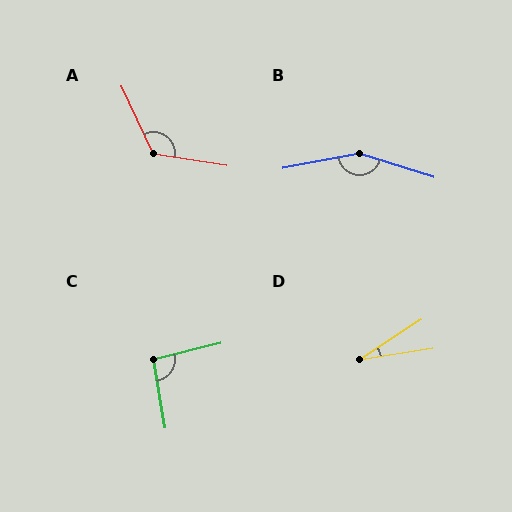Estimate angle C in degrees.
Approximately 94 degrees.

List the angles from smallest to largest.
D (25°), C (94°), A (124°), B (152°).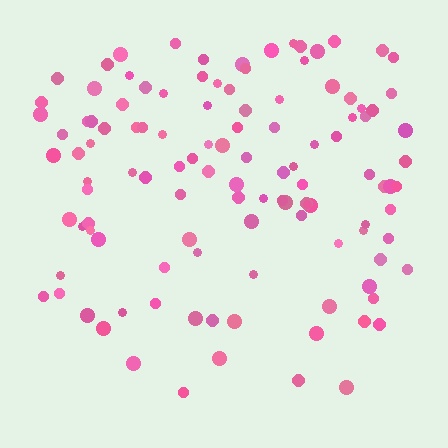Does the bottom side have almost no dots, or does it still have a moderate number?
Still a moderate number, just noticeably fewer than the top.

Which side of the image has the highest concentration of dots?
The top.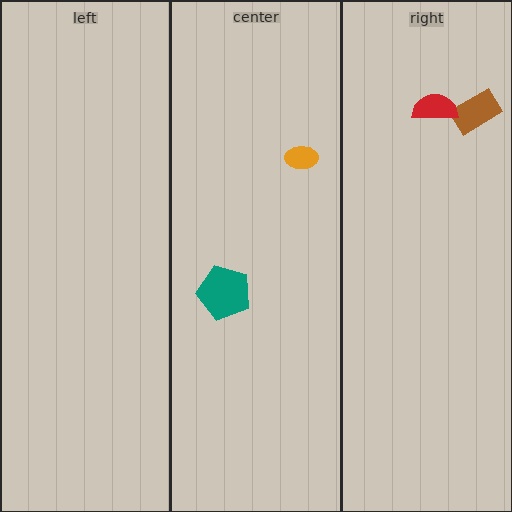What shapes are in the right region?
The brown rectangle, the red semicircle.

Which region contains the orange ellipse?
The center region.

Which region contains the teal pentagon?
The center region.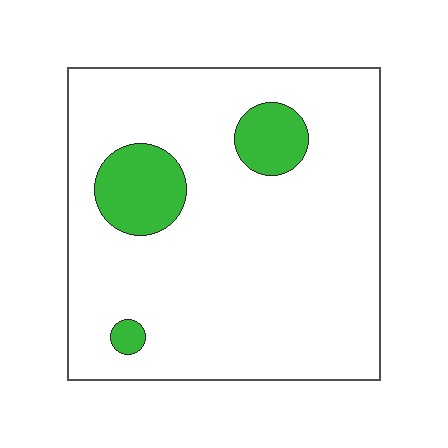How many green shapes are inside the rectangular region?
3.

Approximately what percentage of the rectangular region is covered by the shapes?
Approximately 10%.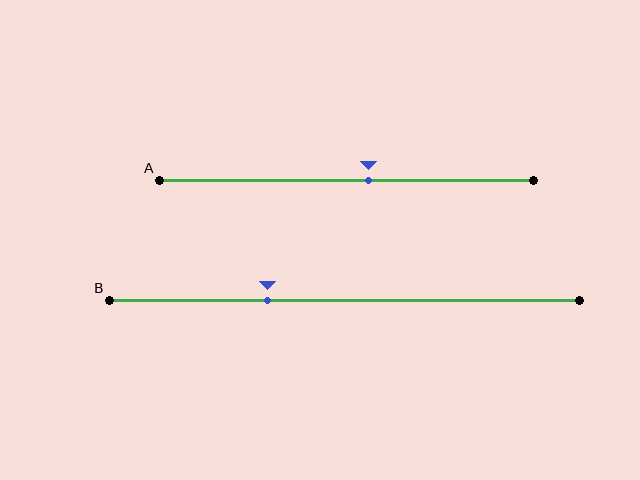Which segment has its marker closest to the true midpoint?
Segment A has its marker closest to the true midpoint.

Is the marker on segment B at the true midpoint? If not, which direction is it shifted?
No, the marker on segment B is shifted to the left by about 16% of the segment length.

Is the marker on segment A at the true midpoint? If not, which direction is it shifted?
No, the marker on segment A is shifted to the right by about 6% of the segment length.